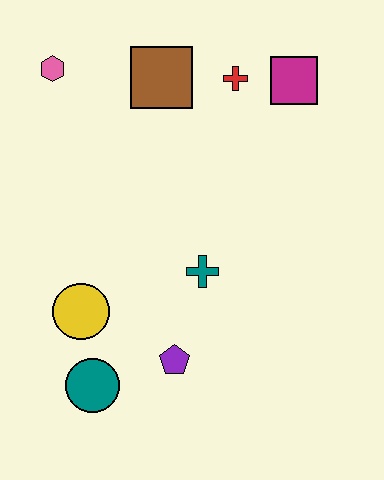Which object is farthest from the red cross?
The teal circle is farthest from the red cross.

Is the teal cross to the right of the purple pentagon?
Yes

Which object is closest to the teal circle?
The yellow circle is closest to the teal circle.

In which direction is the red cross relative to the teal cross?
The red cross is above the teal cross.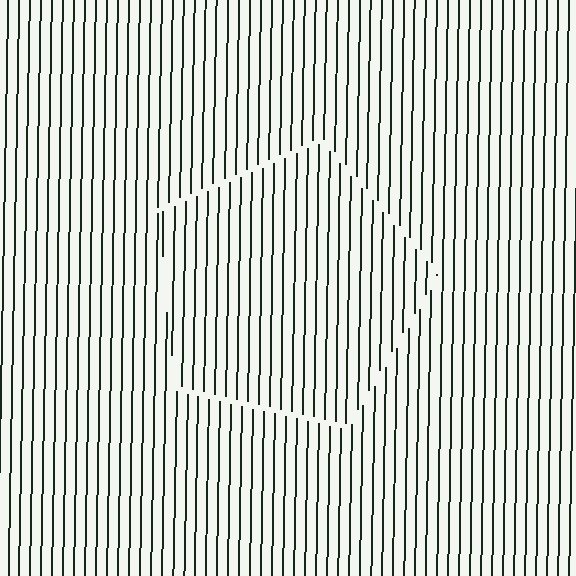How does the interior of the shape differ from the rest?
The interior of the shape contains the same grating, shifted by half a period — the contour is defined by the phase discontinuity where line-ends from the inner and outer gratings abut.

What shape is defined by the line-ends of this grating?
An illusory pentagon. The interior of the shape contains the same grating, shifted by half a period — the contour is defined by the phase discontinuity where line-ends from the inner and outer gratings abut.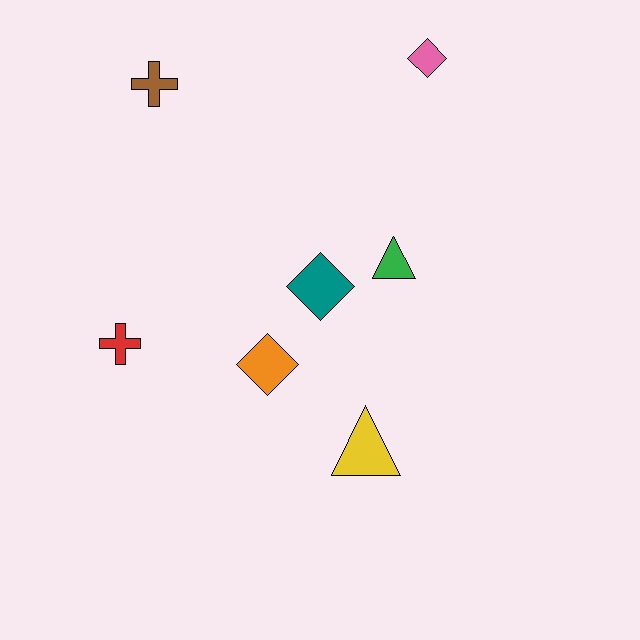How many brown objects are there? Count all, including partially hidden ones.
There is 1 brown object.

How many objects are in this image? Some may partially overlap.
There are 7 objects.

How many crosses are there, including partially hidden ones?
There are 2 crosses.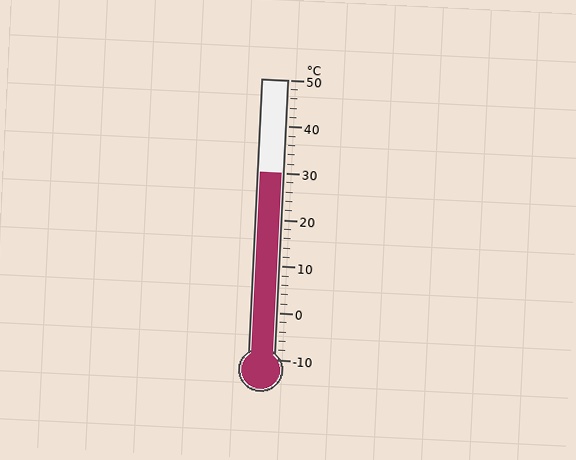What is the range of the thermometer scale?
The thermometer scale ranges from -10°C to 50°C.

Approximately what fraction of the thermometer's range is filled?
The thermometer is filled to approximately 65% of its range.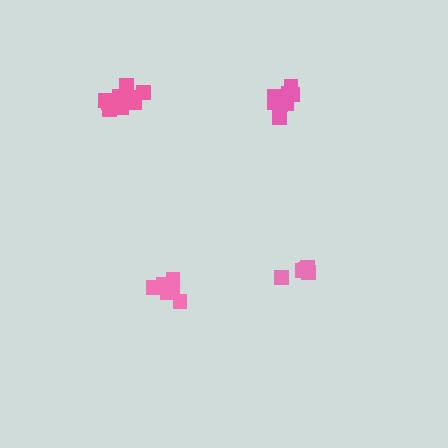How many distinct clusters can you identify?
There are 4 distinct clusters.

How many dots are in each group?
Group 1: 6 dots, Group 2: 11 dots, Group 3: 6 dots, Group 4: 10 dots (33 total).